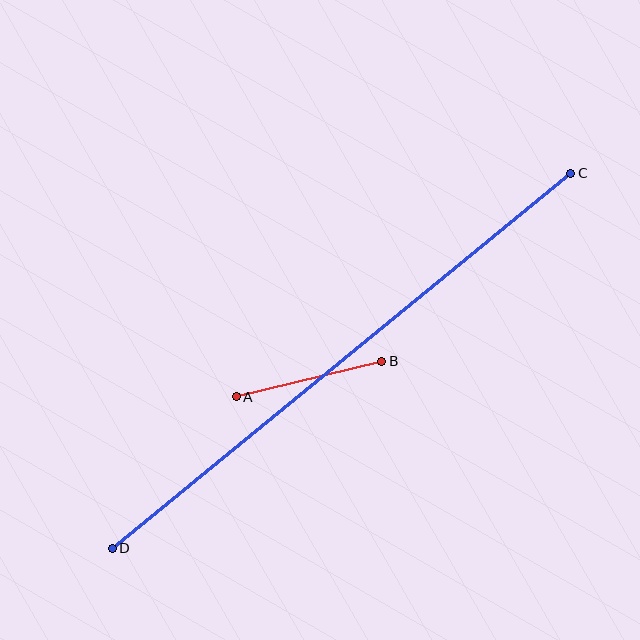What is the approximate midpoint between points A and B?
The midpoint is at approximately (309, 379) pixels.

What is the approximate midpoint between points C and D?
The midpoint is at approximately (341, 361) pixels.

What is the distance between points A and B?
The distance is approximately 150 pixels.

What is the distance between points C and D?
The distance is approximately 593 pixels.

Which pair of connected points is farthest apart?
Points C and D are farthest apart.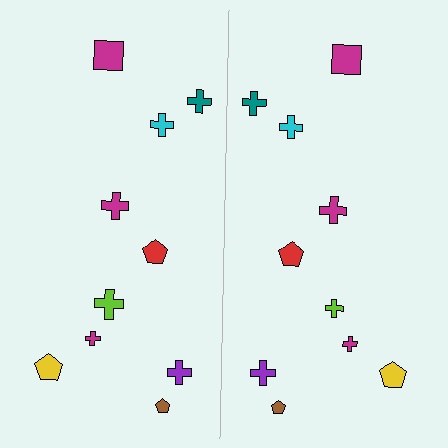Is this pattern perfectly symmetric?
No, the pattern is not perfectly symmetric. The lime cross on the right side has a different size than its mirror counterpart.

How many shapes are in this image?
There are 20 shapes in this image.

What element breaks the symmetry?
The lime cross on the right side has a different size than its mirror counterpart.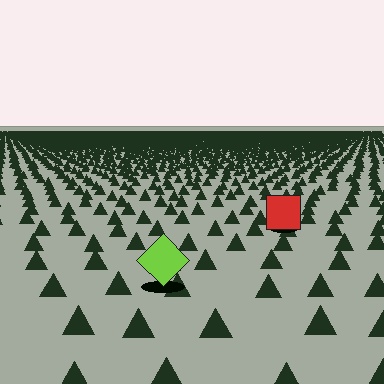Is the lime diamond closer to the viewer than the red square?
Yes. The lime diamond is closer — you can tell from the texture gradient: the ground texture is coarser near it.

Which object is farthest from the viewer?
The red square is farthest from the viewer. It appears smaller and the ground texture around it is denser.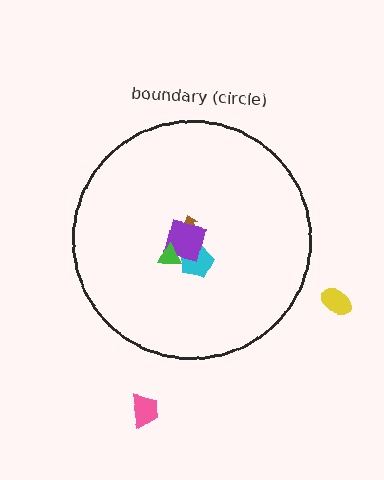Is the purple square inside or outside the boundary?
Inside.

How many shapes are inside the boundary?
4 inside, 2 outside.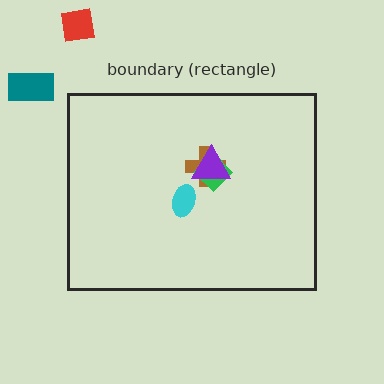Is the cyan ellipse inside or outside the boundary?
Inside.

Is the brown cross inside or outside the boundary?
Inside.